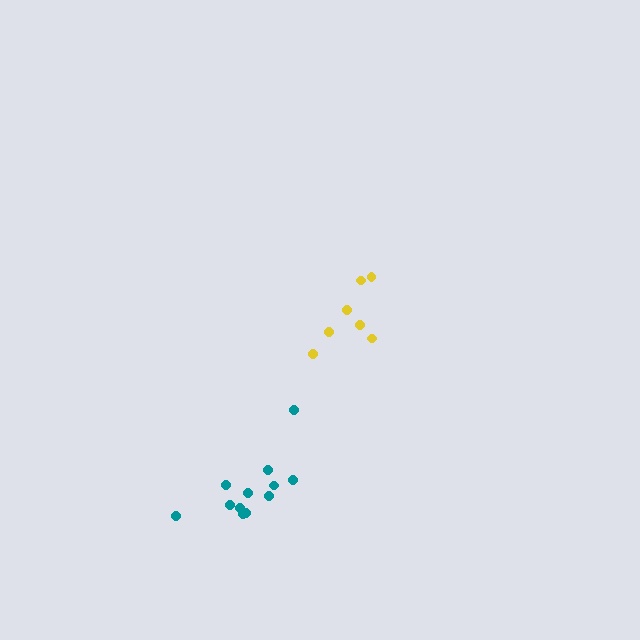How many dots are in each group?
Group 1: 12 dots, Group 2: 7 dots (19 total).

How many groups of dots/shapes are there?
There are 2 groups.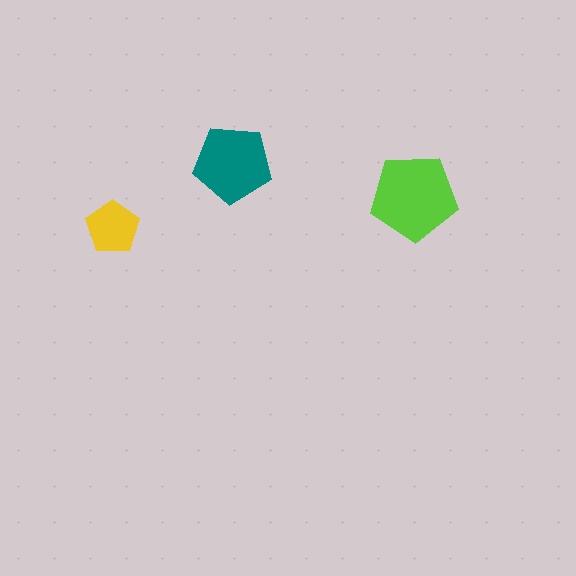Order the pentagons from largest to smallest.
the lime one, the teal one, the yellow one.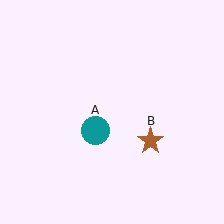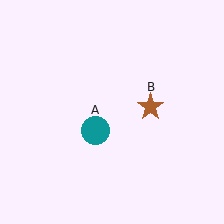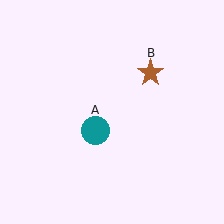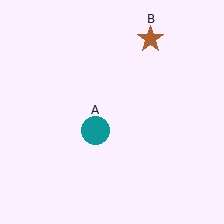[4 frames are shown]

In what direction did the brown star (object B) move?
The brown star (object B) moved up.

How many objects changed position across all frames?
1 object changed position: brown star (object B).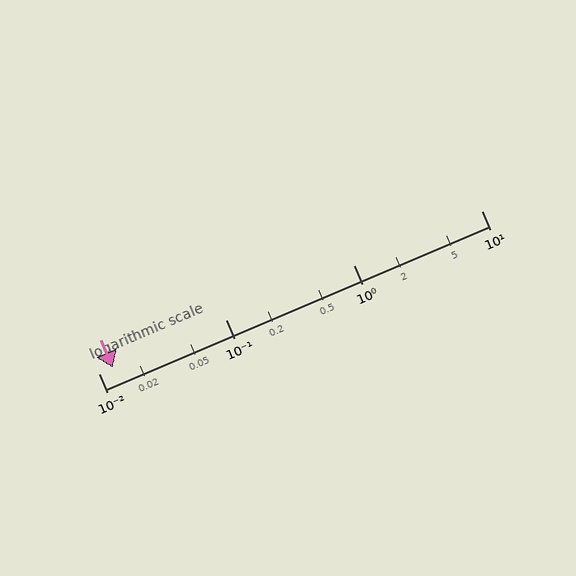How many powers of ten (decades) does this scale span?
The scale spans 3 decades, from 0.01 to 10.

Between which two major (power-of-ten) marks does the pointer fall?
The pointer is between 0.01 and 0.1.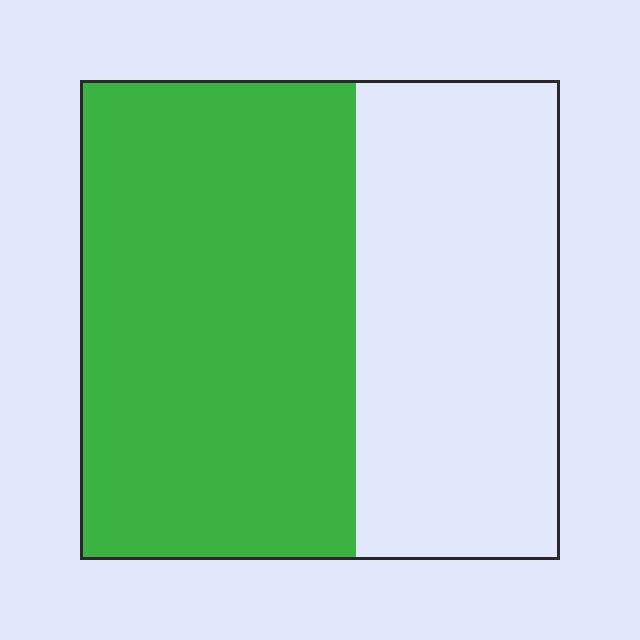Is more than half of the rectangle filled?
Yes.